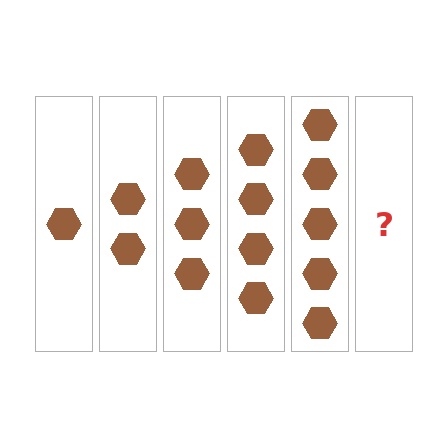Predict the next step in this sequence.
The next step is 6 hexagons.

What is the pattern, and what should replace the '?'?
The pattern is that each step adds one more hexagon. The '?' should be 6 hexagons.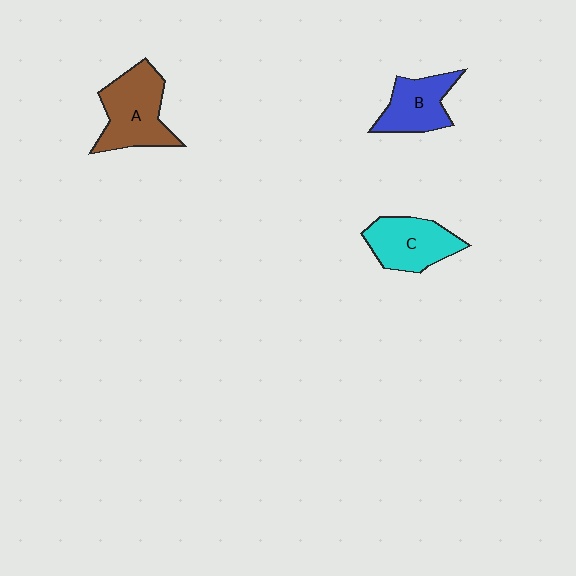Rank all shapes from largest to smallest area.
From largest to smallest: A (brown), C (cyan), B (blue).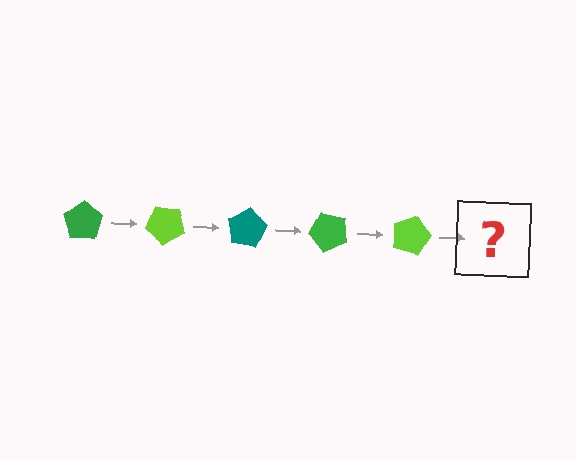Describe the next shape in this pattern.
It should be a teal pentagon, rotated 200 degrees from the start.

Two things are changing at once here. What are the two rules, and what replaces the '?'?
The two rules are that it rotates 40 degrees each step and the color cycles through green, lime, and teal. The '?' should be a teal pentagon, rotated 200 degrees from the start.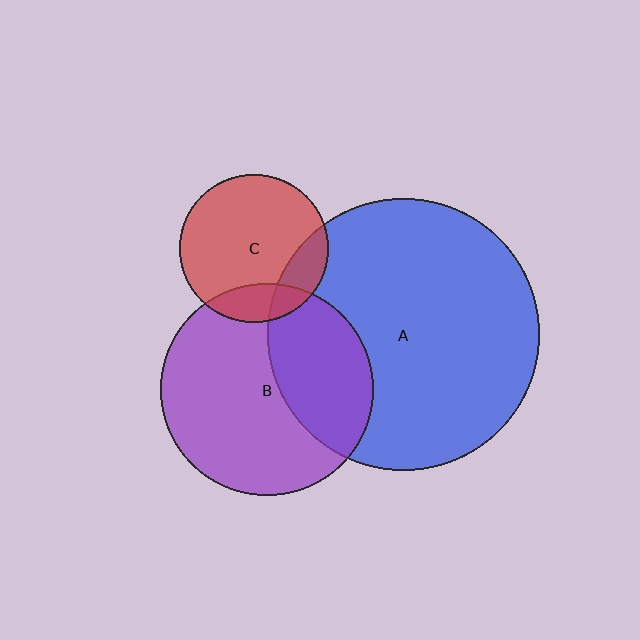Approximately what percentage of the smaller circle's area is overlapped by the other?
Approximately 35%.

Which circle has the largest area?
Circle A (blue).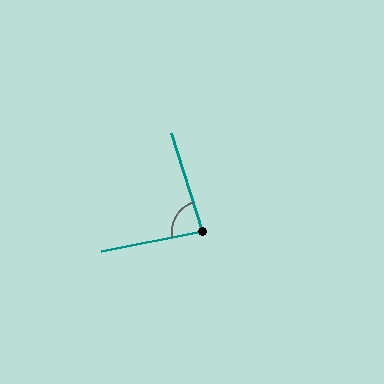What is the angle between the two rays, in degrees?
Approximately 83 degrees.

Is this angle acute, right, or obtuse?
It is acute.